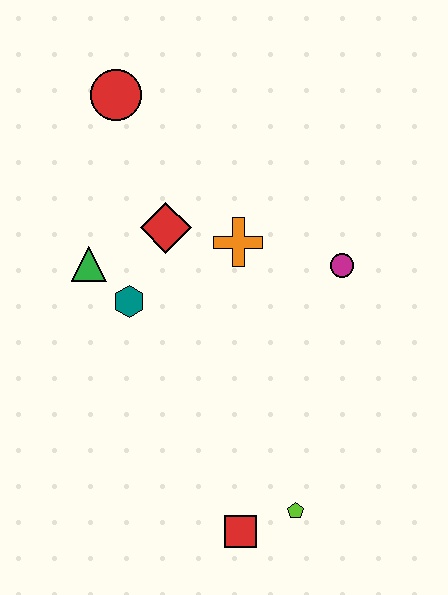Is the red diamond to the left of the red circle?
No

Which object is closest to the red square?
The lime pentagon is closest to the red square.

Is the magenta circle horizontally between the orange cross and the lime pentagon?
No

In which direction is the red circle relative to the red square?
The red circle is above the red square.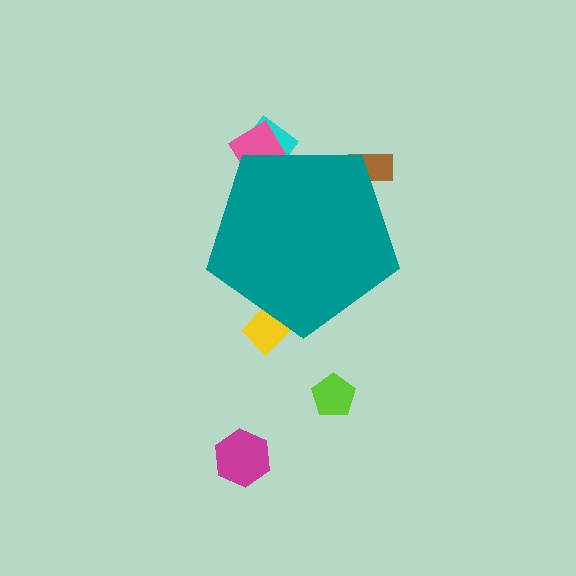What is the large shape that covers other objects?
A teal pentagon.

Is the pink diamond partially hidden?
Yes, the pink diamond is partially hidden behind the teal pentagon.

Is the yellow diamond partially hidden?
Yes, the yellow diamond is partially hidden behind the teal pentagon.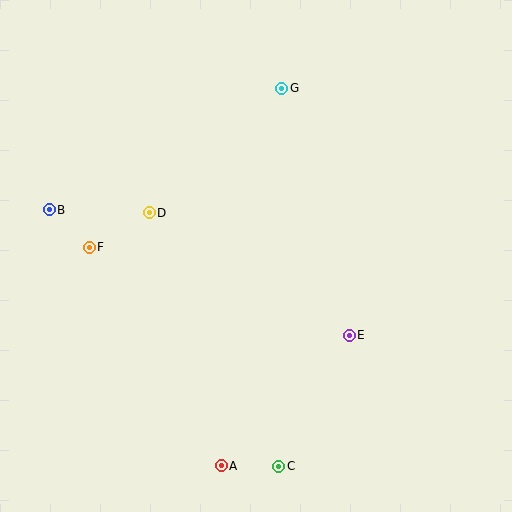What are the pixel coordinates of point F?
Point F is at (89, 247).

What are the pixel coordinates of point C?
Point C is at (279, 466).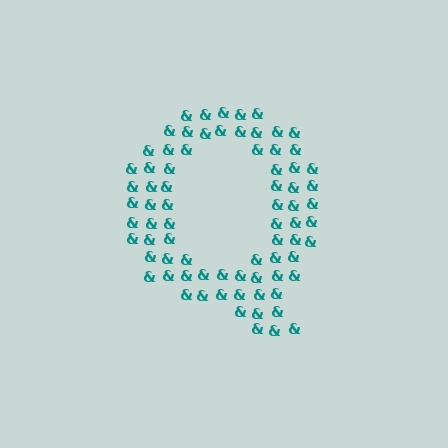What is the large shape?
The large shape is the letter Q.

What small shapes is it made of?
It is made of small ampersands.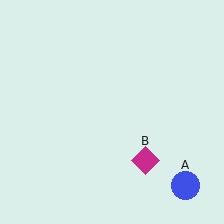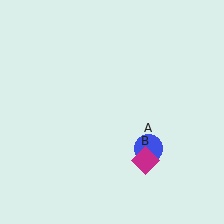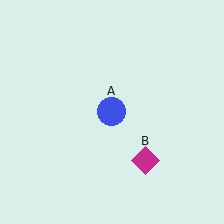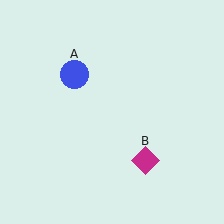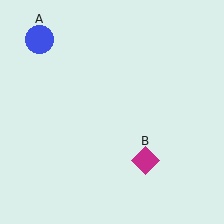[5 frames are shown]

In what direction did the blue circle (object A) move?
The blue circle (object A) moved up and to the left.